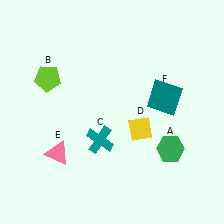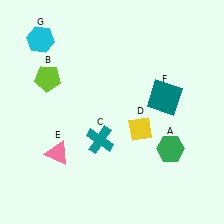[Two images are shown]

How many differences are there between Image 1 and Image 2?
There is 1 difference between the two images.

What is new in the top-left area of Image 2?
A cyan hexagon (G) was added in the top-left area of Image 2.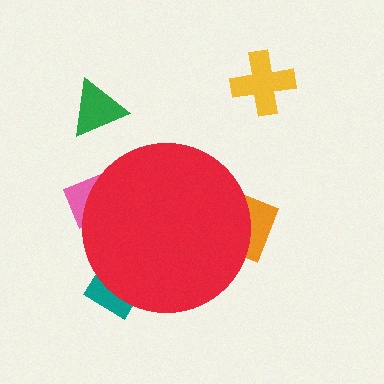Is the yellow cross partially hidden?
No, the yellow cross is fully visible.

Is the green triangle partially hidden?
No, the green triangle is fully visible.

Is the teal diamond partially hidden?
Yes, the teal diamond is partially hidden behind the red circle.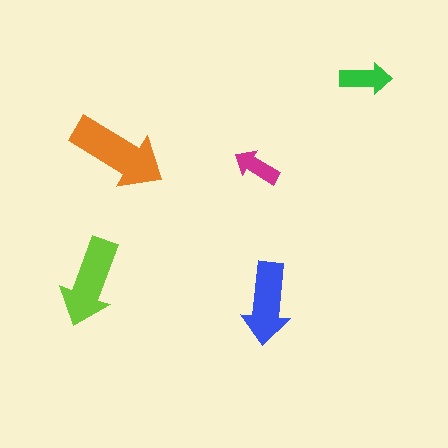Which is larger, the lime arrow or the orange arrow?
The orange one.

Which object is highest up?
The green arrow is topmost.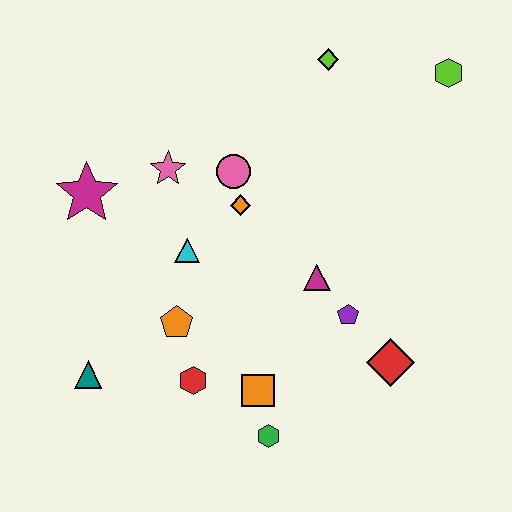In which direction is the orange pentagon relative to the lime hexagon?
The orange pentagon is to the left of the lime hexagon.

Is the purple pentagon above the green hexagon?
Yes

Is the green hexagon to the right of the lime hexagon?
No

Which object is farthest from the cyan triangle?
The lime hexagon is farthest from the cyan triangle.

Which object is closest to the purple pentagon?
The magenta triangle is closest to the purple pentagon.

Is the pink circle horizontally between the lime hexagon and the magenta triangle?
No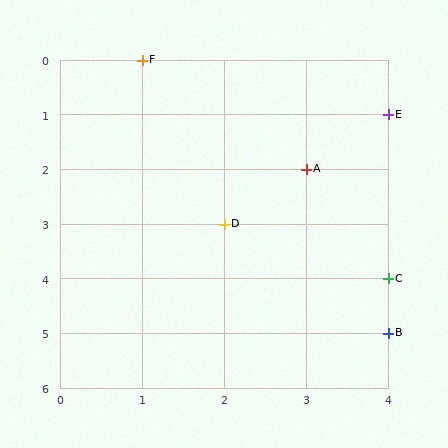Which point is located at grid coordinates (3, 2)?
Point A is at (3, 2).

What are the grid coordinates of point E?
Point E is at grid coordinates (4, 1).